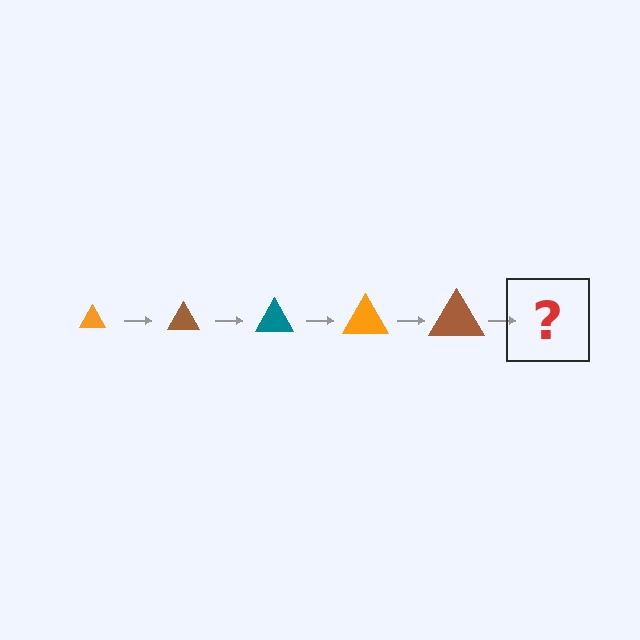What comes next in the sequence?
The next element should be a teal triangle, larger than the previous one.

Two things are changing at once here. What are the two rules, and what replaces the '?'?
The two rules are that the triangle grows larger each step and the color cycles through orange, brown, and teal. The '?' should be a teal triangle, larger than the previous one.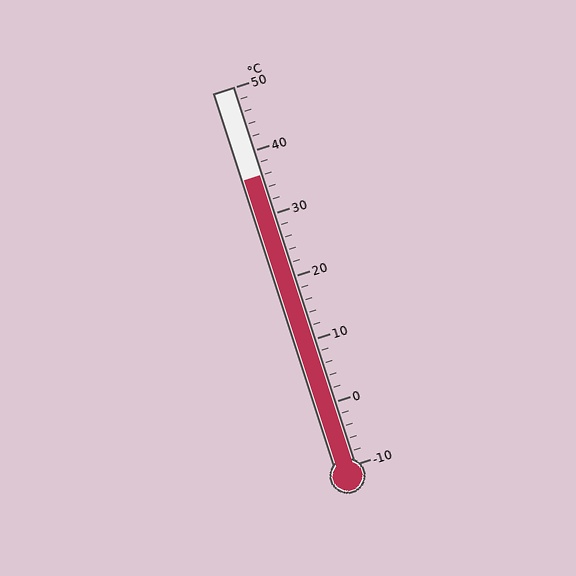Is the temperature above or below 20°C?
The temperature is above 20°C.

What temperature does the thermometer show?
The thermometer shows approximately 36°C.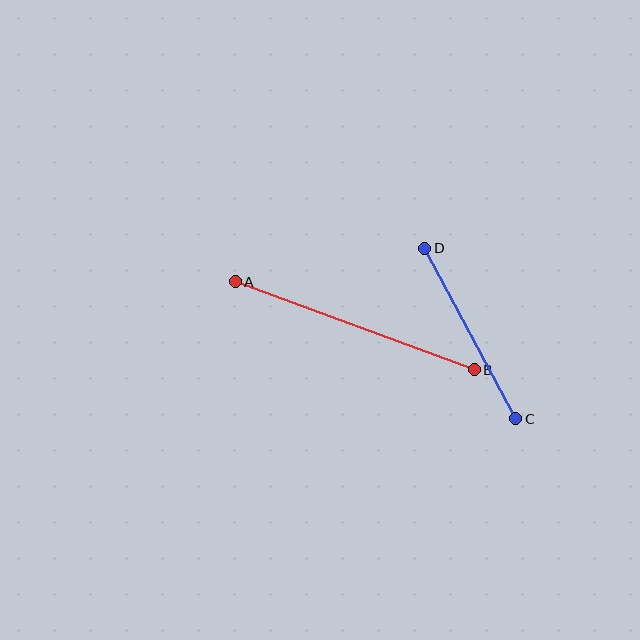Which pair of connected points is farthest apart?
Points A and B are farthest apart.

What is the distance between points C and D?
The distance is approximately 193 pixels.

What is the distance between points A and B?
The distance is approximately 255 pixels.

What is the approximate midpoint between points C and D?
The midpoint is at approximately (470, 334) pixels.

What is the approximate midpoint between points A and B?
The midpoint is at approximately (355, 326) pixels.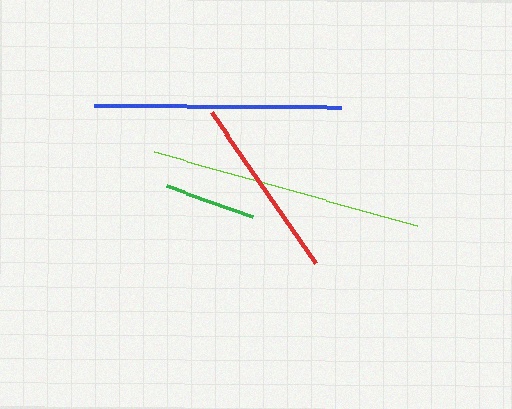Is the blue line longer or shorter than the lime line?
The lime line is longer than the blue line.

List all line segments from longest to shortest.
From longest to shortest: lime, blue, red, green.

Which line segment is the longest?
The lime line is the longest at approximately 273 pixels.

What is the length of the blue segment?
The blue segment is approximately 247 pixels long.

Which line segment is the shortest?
The green line is the shortest at approximately 92 pixels.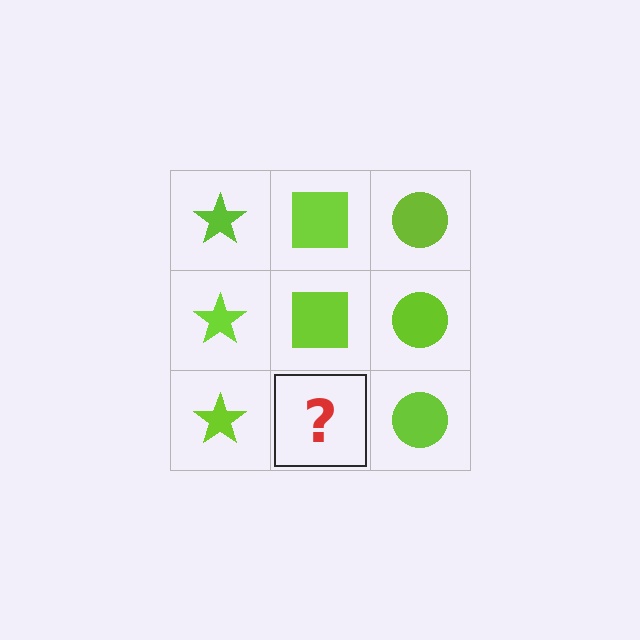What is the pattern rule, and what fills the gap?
The rule is that each column has a consistent shape. The gap should be filled with a lime square.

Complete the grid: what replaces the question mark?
The question mark should be replaced with a lime square.